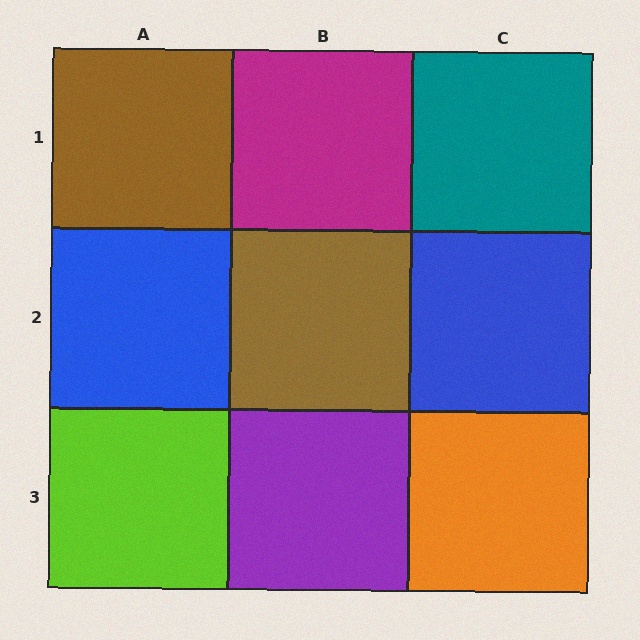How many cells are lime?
1 cell is lime.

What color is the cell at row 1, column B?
Magenta.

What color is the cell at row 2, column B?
Brown.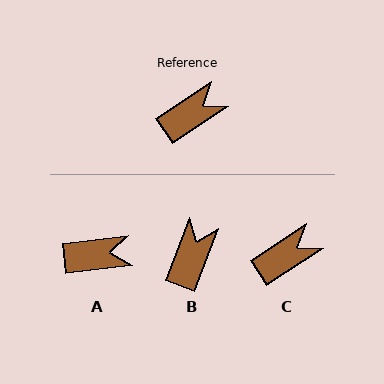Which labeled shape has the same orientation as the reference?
C.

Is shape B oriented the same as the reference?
No, it is off by about 36 degrees.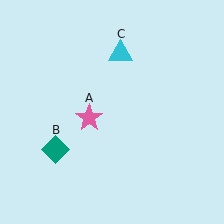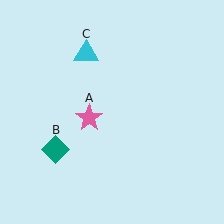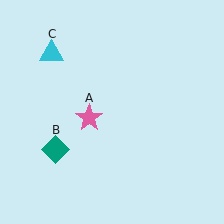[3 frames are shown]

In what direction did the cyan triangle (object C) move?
The cyan triangle (object C) moved left.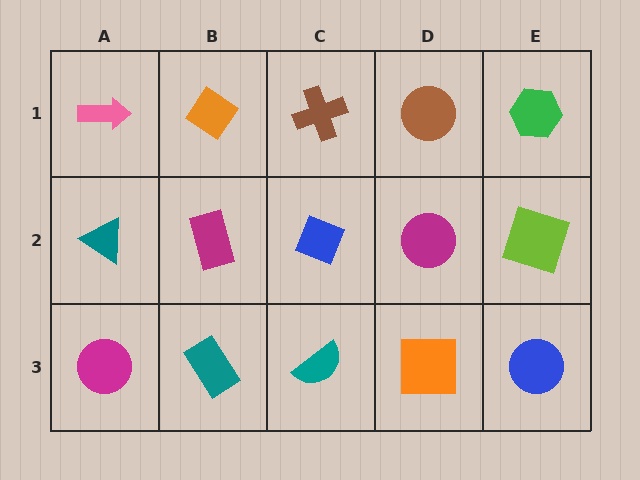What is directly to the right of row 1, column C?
A brown circle.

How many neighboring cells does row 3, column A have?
2.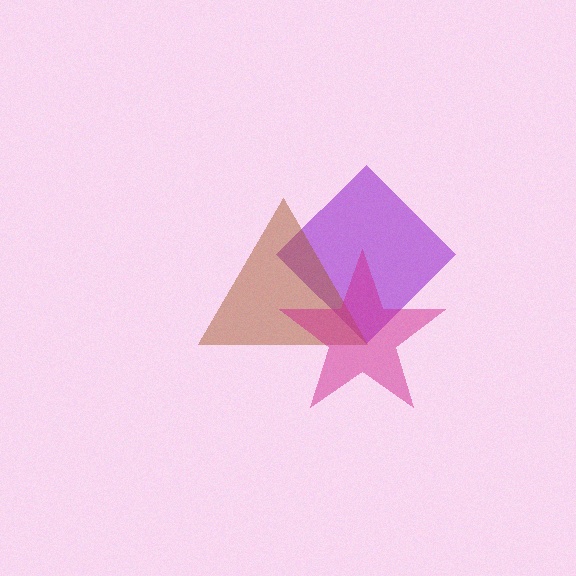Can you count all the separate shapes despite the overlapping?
Yes, there are 3 separate shapes.